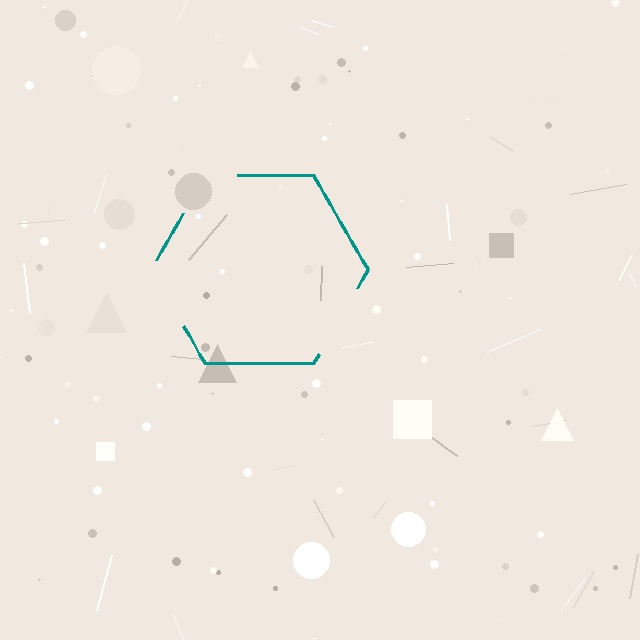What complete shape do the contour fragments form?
The contour fragments form a hexagon.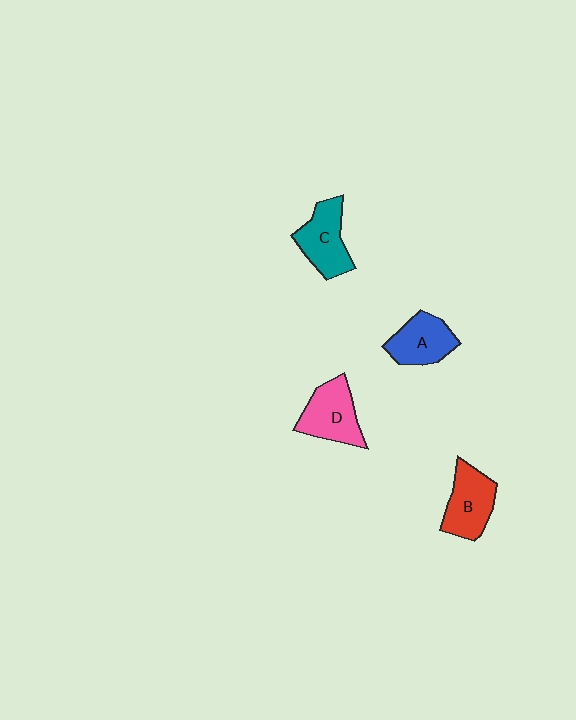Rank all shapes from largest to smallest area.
From largest to smallest: D (pink), B (red), C (teal), A (blue).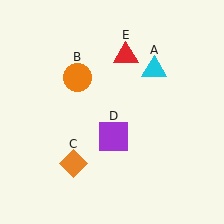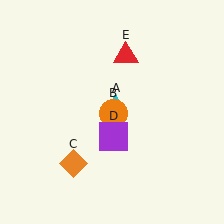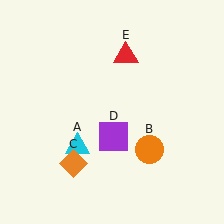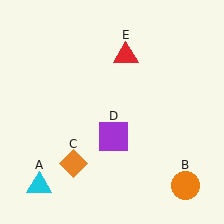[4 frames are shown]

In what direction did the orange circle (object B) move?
The orange circle (object B) moved down and to the right.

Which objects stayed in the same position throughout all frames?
Orange diamond (object C) and purple square (object D) and red triangle (object E) remained stationary.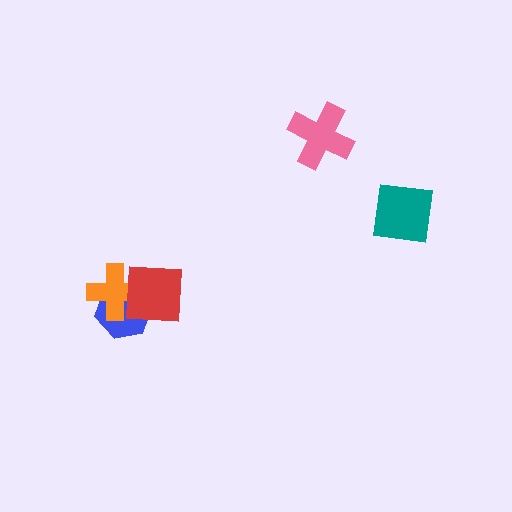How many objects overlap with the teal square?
0 objects overlap with the teal square.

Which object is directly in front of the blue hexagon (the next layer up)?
The orange cross is directly in front of the blue hexagon.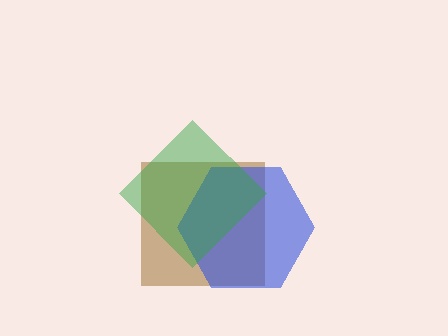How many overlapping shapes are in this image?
There are 3 overlapping shapes in the image.